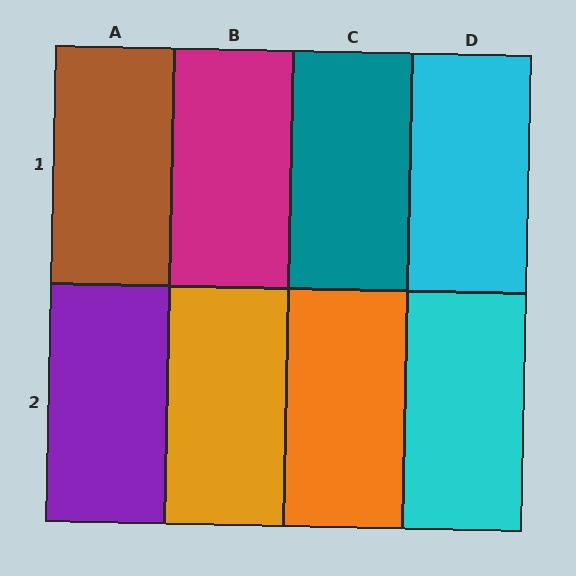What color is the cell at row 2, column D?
Cyan.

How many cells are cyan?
2 cells are cyan.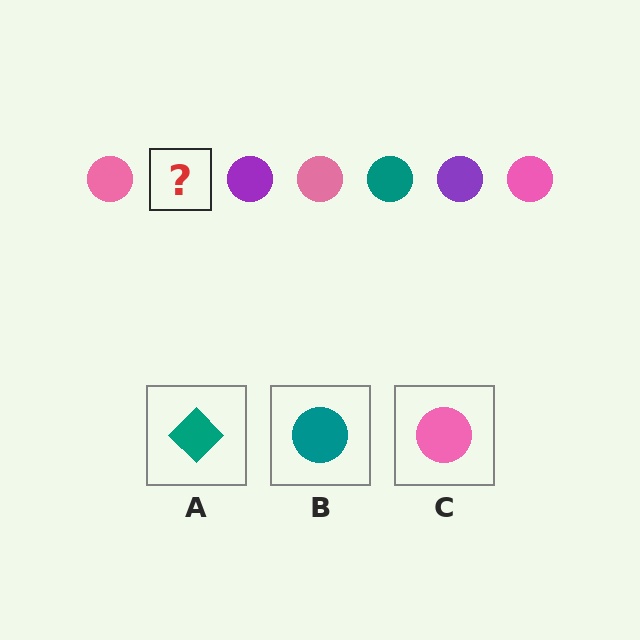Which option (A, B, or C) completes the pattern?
B.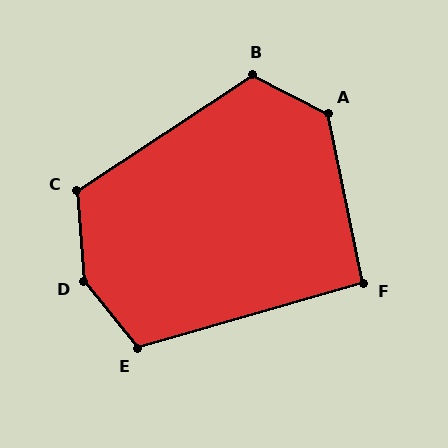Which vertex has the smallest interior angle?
F, at approximately 94 degrees.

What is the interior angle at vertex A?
Approximately 129 degrees (obtuse).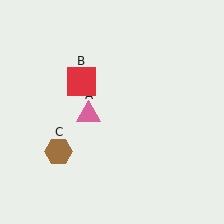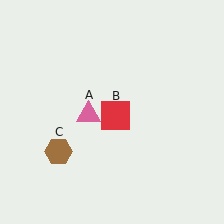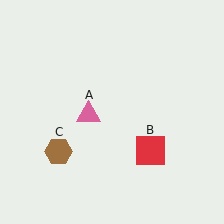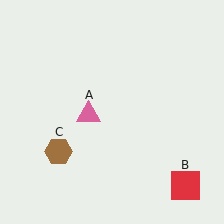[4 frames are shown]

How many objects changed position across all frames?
1 object changed position: red square (object B).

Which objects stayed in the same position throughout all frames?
Pink triangle (object A) and brown hexagon (object C) remained stationary.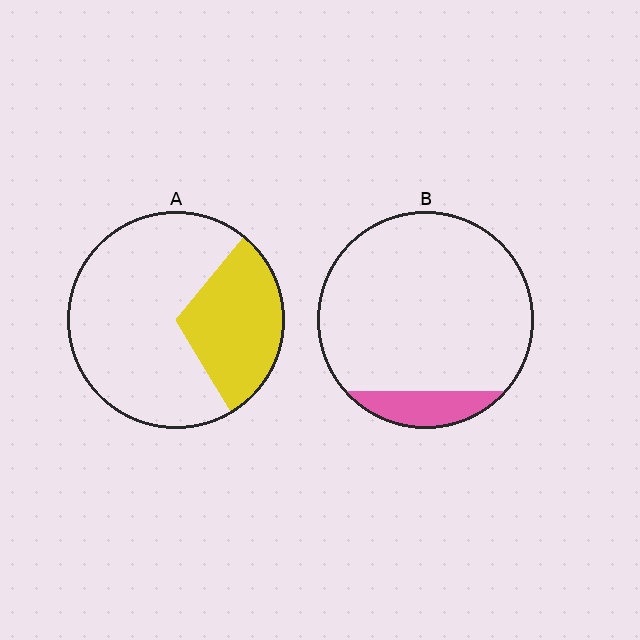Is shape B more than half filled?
No.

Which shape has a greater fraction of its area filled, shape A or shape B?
Shape A.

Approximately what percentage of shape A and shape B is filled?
A is approximately 30% and B is approximately 10%.